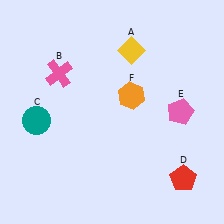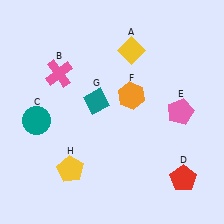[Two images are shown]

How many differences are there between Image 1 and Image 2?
There are 2 differences between the two images.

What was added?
A teal diamond (G), a yellow pentagon (H) were added in Image 2.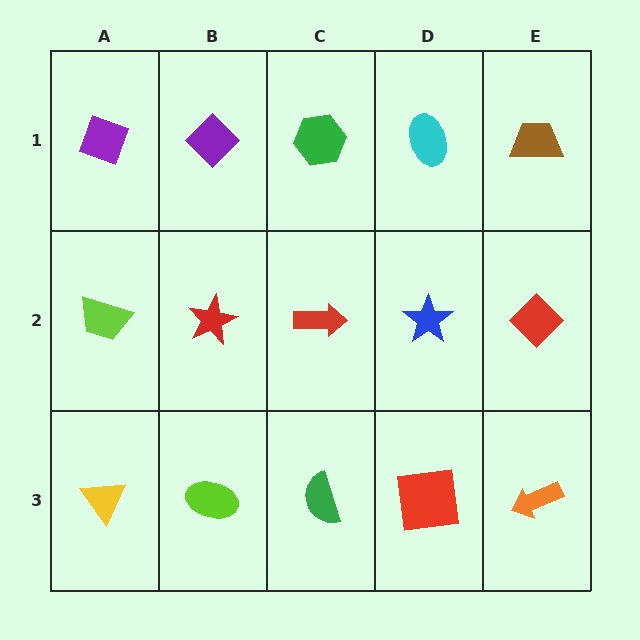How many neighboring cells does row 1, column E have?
2.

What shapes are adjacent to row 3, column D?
A blue star (row 2, column D), a green semicircle (row 3, column C), an orange arrow (row 3, column E).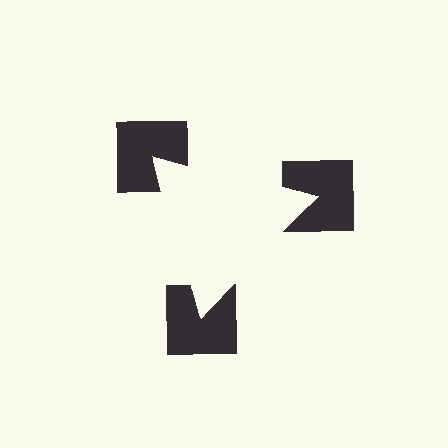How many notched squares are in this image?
There are 3 — one at each vertex of the illusory triangle.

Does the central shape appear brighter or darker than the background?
It typically appears slightly brighter than the background, even though no actual brightness change is drawn.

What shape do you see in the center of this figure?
An illusory triangle — its edges are inferred from the aligned wedge cuts in the notched squares, not physically drawn.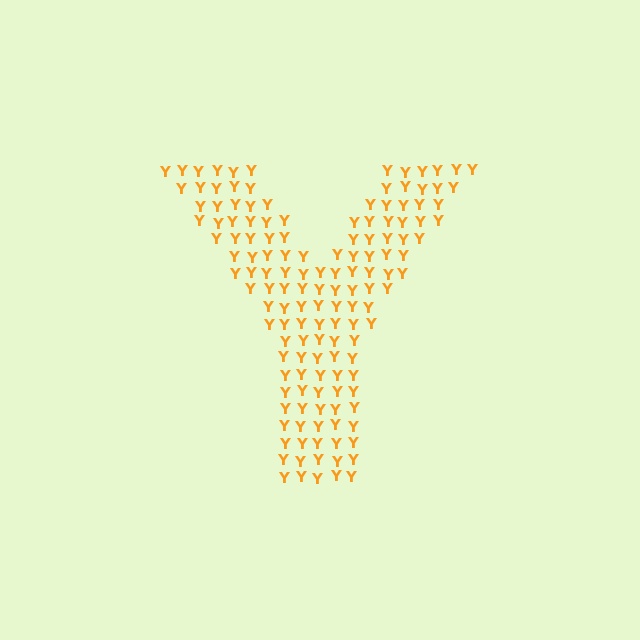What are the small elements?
The small elements are letter Y's.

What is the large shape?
The large shape is the letter Y.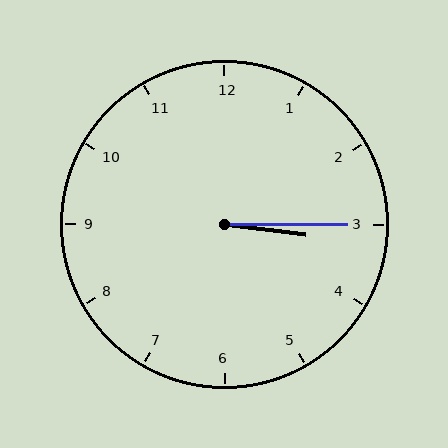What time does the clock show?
3:15.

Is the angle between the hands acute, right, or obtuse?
It is acute.